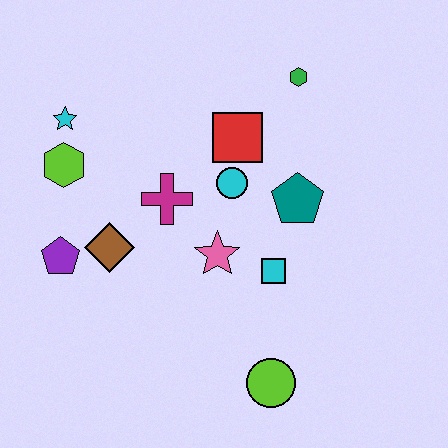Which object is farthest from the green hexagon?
The lime circle is farthest from the green hexagon.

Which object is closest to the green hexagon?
The red square is closest to the green hexagon.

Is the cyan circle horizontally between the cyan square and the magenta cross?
Yes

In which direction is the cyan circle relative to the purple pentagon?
The cyan circle is to the right of the purple pentagon.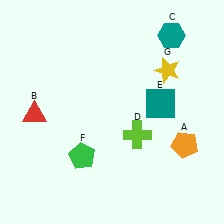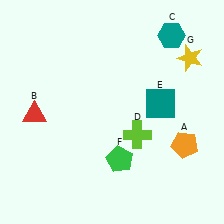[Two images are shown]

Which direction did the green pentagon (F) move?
The green pentagon (F) moved right.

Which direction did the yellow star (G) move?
The yellow star (G) moved right.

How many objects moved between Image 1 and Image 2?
2 objects moved between the two images.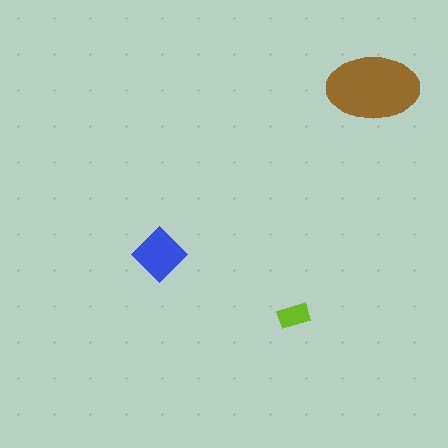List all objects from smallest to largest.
The lime rectangle, the blue diamond, the brown ellipse.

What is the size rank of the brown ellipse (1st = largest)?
1st.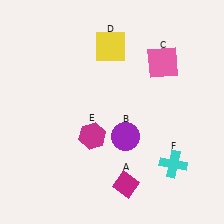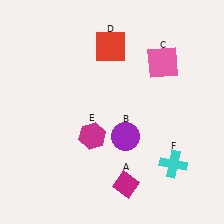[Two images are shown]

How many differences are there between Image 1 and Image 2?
There is 1 difference between the two images.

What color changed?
The square (D) changed from yellow in Image 1 to red in Image 2.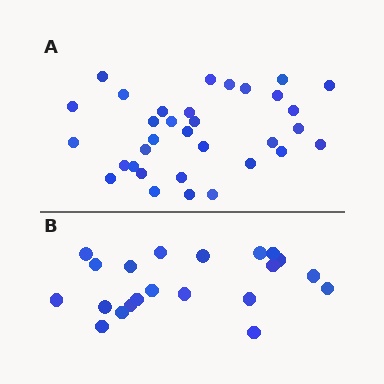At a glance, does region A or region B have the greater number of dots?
Region A (the top region) has more dots.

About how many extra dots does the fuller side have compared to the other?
Region A has roughly 12 or so more dots than region B.